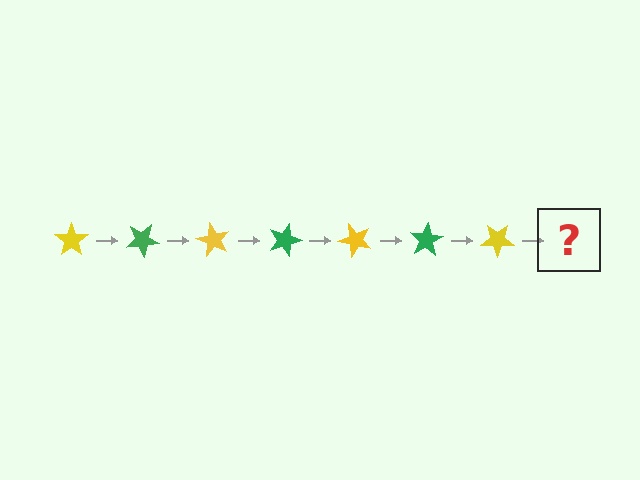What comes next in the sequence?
The next element should be a green star, rotated 210 degrees from the start.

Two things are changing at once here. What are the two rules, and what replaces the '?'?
The two rules are that it rotates 30 degrees each step and the color cycles through yellow and green. The '?' should be a green star, rotated 210 degrees from the start.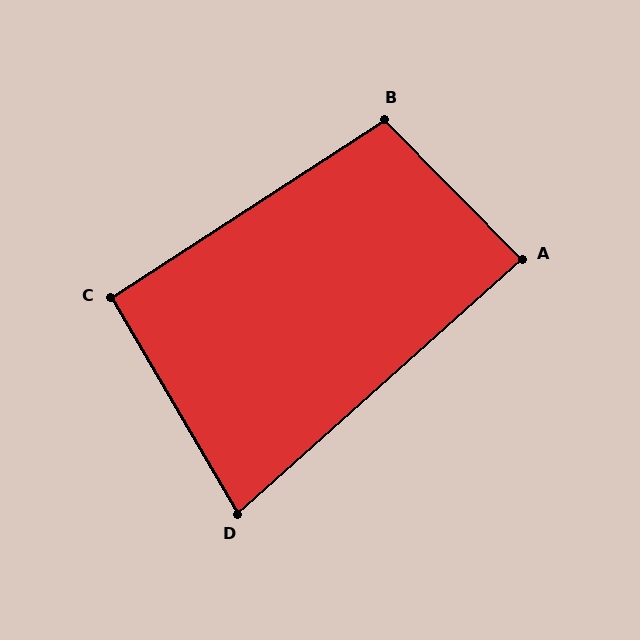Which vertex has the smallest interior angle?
D, at approximately 79 degrees.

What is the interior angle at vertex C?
Approximately 93 degrees (approximately right).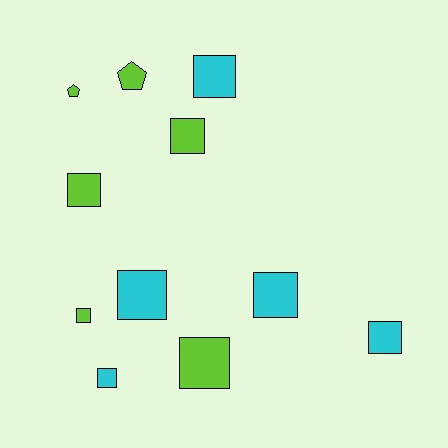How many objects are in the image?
There are 11 objects.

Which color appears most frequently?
Lime, with 6 objects.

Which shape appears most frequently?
Square, with 9 objects.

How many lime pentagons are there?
There are 2 lime pentagons.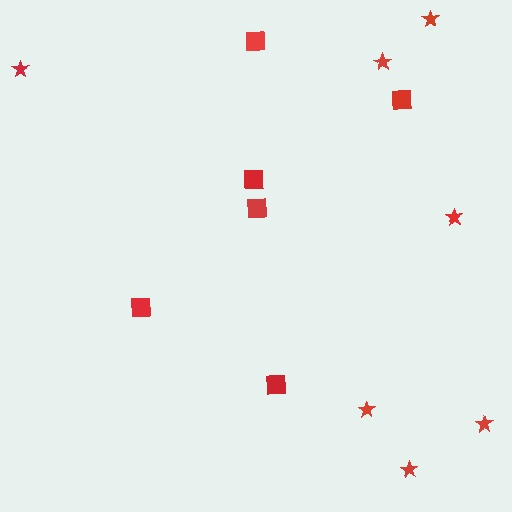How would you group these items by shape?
There are 2 groups: one group of stars (7) and one group of squares (6).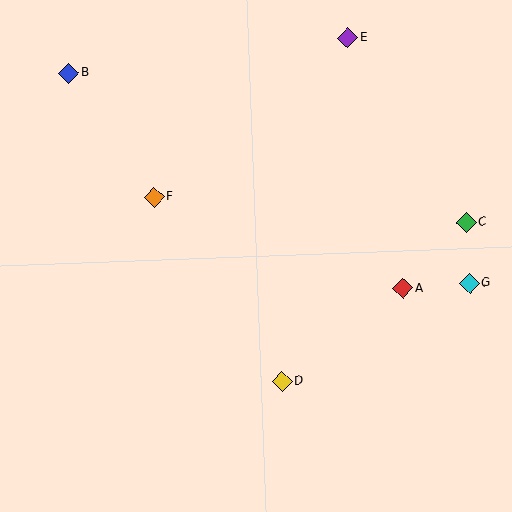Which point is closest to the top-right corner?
Point E is closest to the top-right corner.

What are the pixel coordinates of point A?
Point A is at (403, 288).